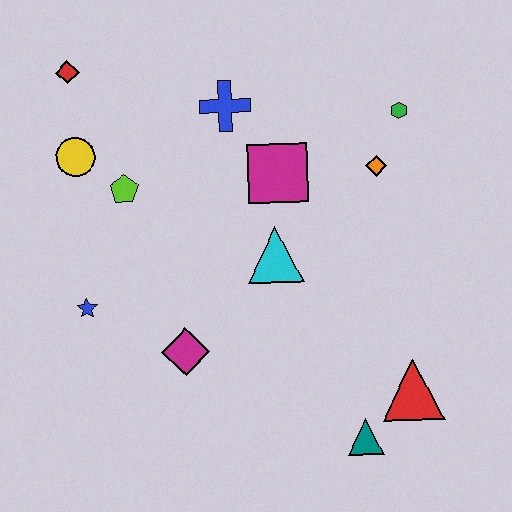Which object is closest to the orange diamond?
The green hexagon is closest to the orange diamond.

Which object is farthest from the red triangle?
The red diamond is farthest from the red triangle.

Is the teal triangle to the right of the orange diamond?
No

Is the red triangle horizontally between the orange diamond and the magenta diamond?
No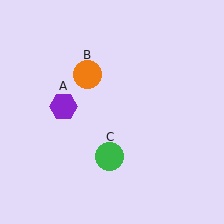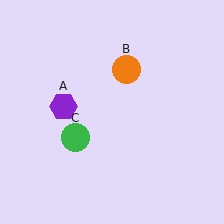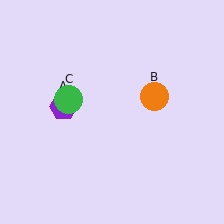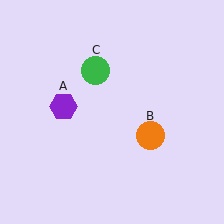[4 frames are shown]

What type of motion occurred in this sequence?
The orange circle (object B), green circle (object C) rotated clockwise around the center of the scene.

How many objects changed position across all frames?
2 objects changed position: orange circle (object B), green circle (object C).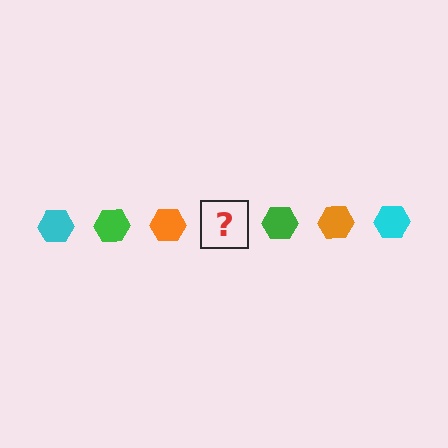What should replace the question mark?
The question mark should be replaced with a cyan hexagon.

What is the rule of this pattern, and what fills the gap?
The rule is that the pattern cycles through cyan, green, orange hexagons. The gap should be filled with a cyan hexagon.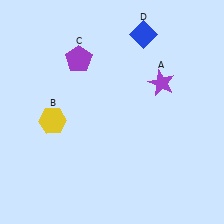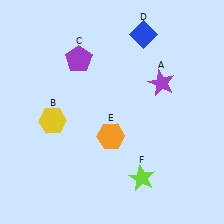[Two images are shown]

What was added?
An orange hexagon (E), a lime star (F) were added in Image 2.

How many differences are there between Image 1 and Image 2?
There are 2 differences between the two images.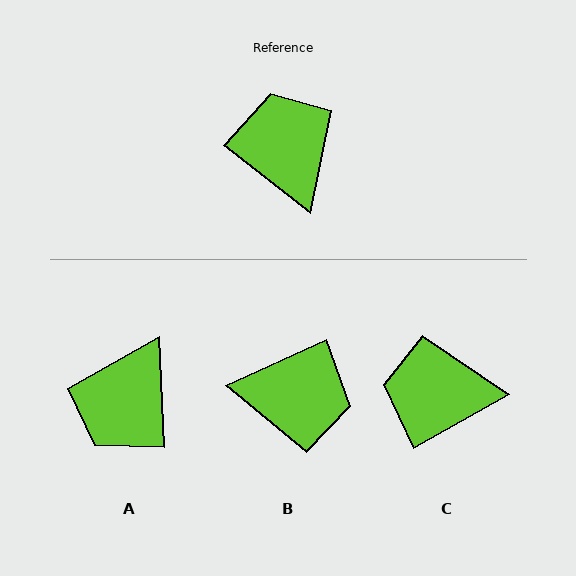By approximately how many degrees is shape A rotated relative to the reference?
Approximately 131 degrees counter-clockwise.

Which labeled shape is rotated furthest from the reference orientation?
A, about 131 degrees away.